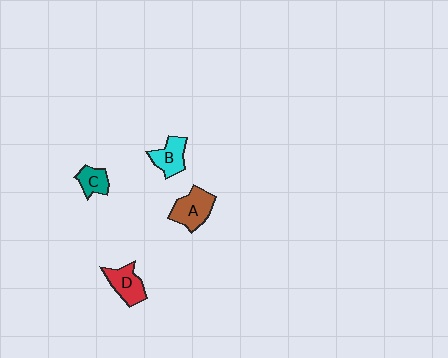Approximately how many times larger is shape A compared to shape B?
Approximately 1.2 times.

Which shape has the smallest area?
Shape C (teal).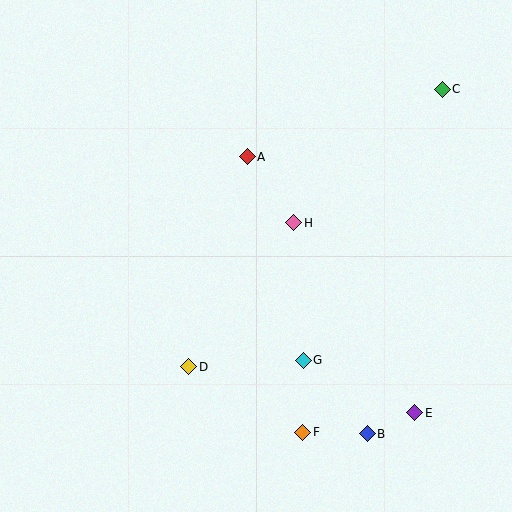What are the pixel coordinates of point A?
Point A is at (247, 157).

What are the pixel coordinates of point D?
Point D is at (189, 367).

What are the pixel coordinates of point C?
Point C is at (442, 89).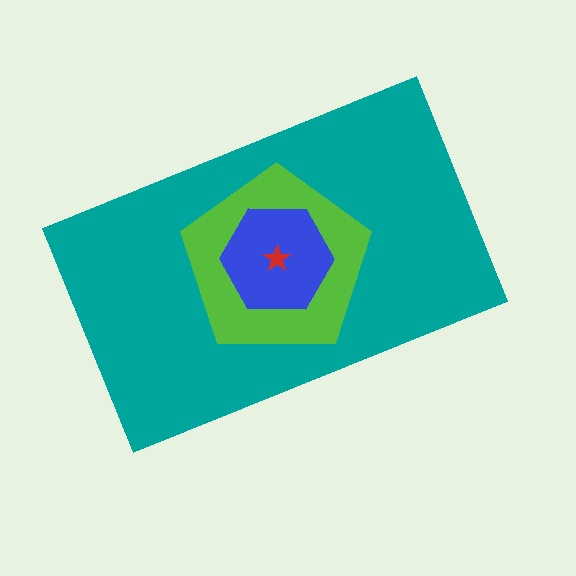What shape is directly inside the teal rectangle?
The lime pentagon.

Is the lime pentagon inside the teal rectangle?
Yes.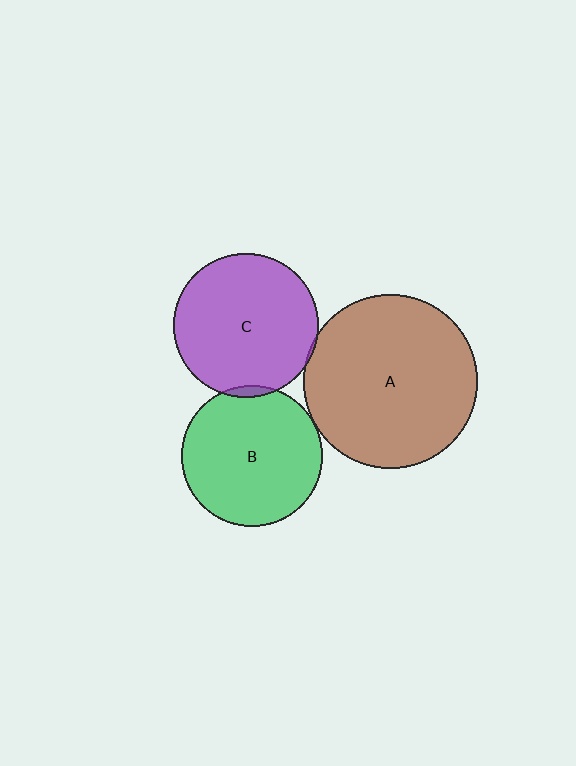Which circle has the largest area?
Circle A (brown).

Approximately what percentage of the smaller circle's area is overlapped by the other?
Approximately 5%.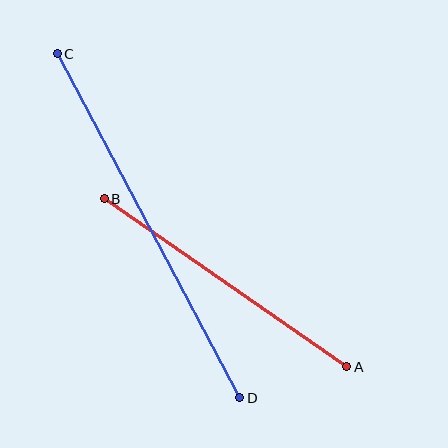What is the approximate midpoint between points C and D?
The midpoint is at approximately (148, 226) pixels.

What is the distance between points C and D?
The distance is approximately 389 pixels.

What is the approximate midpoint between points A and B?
The midpoint is at approximately (225, 283) pixels.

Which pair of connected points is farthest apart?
Points C and D are farthest apart.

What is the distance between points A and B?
The distance is approximately 295 pixels.